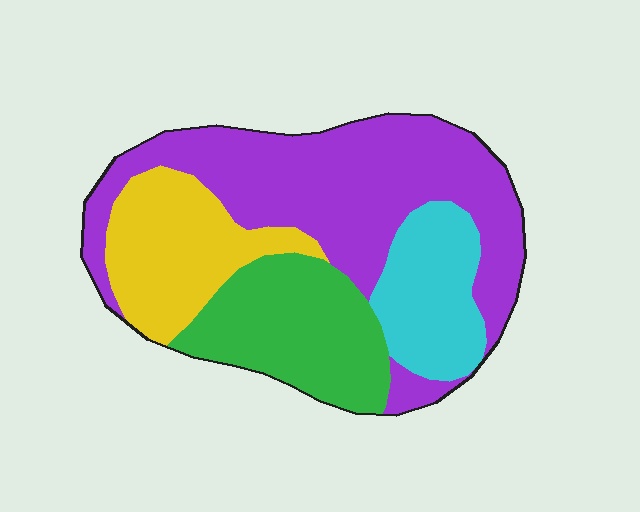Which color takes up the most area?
Purple, at roughly 45%.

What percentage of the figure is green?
Green covers 22% of the figure.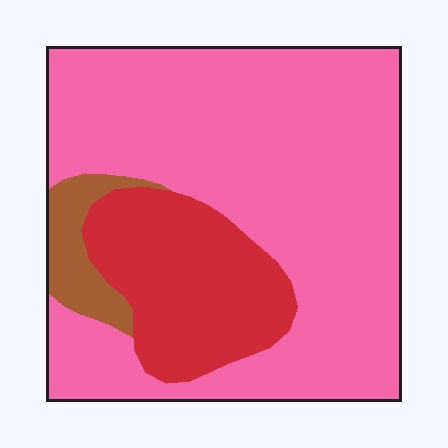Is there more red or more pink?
Pink.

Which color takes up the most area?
Pink, at roughly 70%.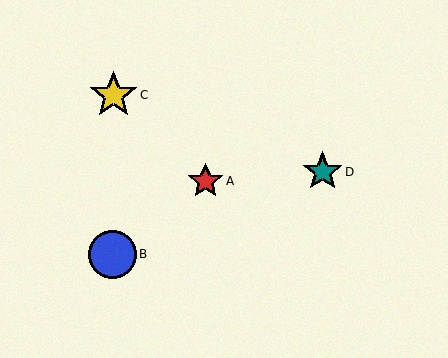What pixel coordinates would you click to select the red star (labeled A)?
Click at (206, 181) to select the red star A.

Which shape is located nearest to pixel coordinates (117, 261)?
The blue circle (labeled B) at (112, 254) is nearest to that location.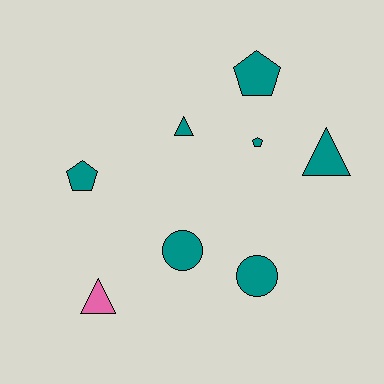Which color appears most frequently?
Teal, with 7 objects.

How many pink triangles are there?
There is 1 pink triangle.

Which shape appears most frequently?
Triangle, with 3 objects.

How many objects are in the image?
There are 8 objects.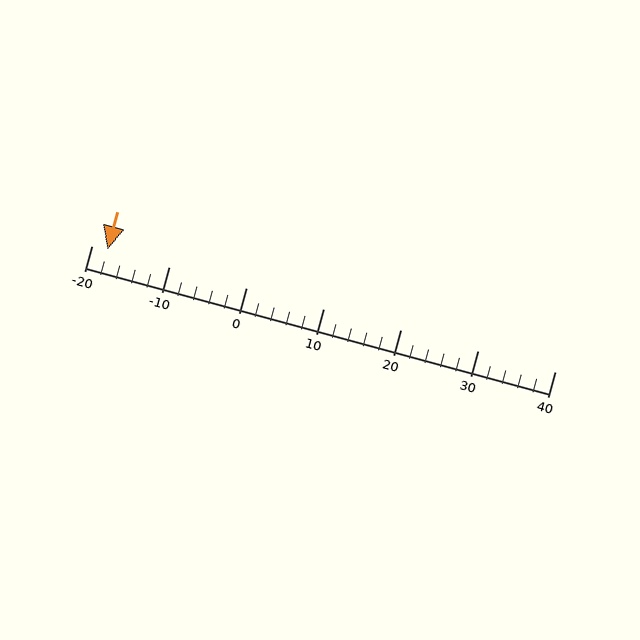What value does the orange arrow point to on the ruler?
The orange arrow points to approximately -18.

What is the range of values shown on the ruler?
The ruler shows values from -20 to 40.